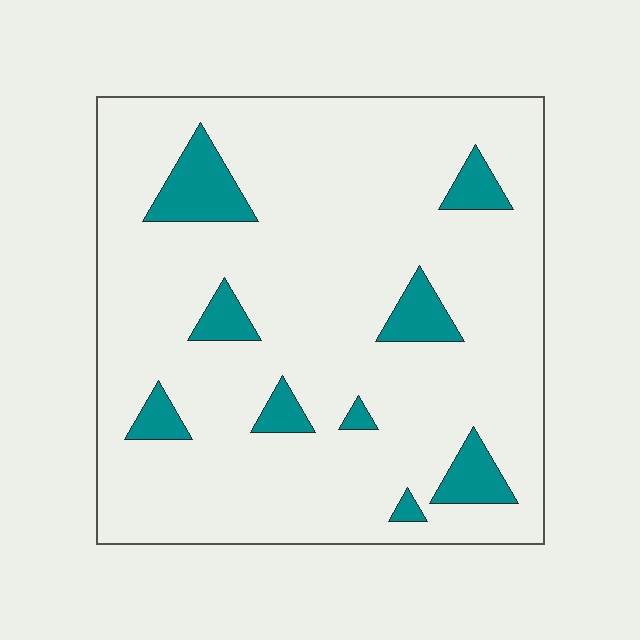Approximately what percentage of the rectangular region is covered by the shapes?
Approximately 10%.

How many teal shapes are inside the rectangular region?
9.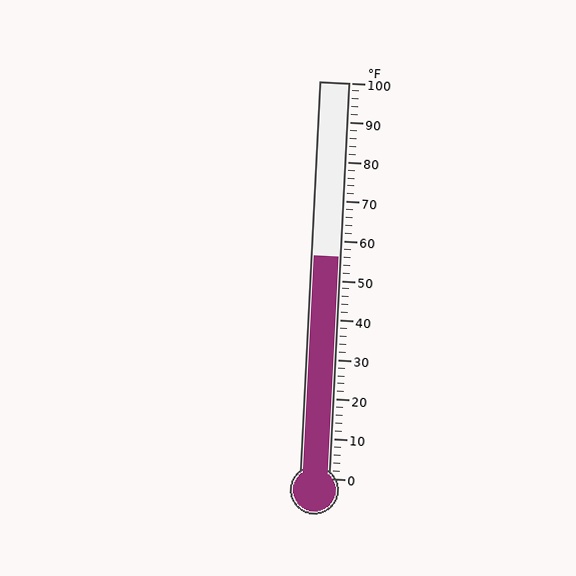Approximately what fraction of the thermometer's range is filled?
The thermometer is filled to approximately 55% of its range.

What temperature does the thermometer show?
The thermometer shows approximately 56°F.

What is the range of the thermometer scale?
The thermometer scale ranges from 0°F to 100°F.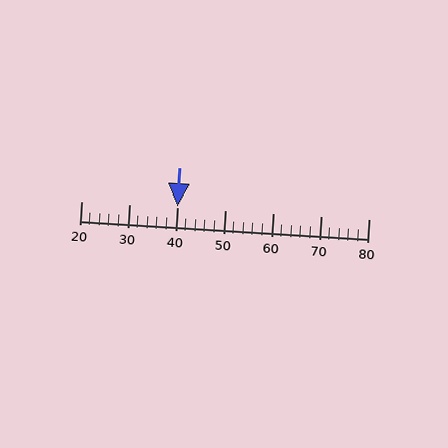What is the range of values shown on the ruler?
The ruler shows values from 20 to 80.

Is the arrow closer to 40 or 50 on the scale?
The arrow is closer to 40.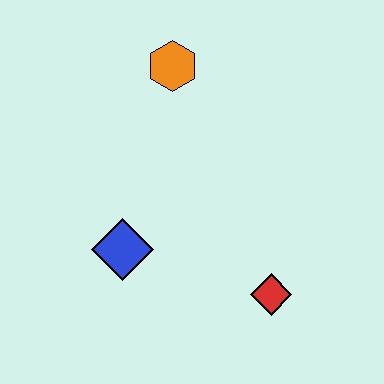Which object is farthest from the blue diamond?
The orange hexagon is farthest from the blue diamond.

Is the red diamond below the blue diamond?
Yes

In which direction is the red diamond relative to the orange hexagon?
The red diamond is below the orange hexagon.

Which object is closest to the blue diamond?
The red diamond is closest to the blue diamond.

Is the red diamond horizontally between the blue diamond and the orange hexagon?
No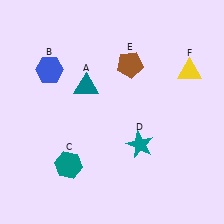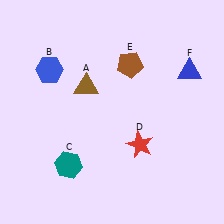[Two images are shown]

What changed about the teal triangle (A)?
In Image 1, A is teal. In Image 2, it changed to brown.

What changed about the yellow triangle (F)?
In Image 1, F is yellow. In Image 2, it changed to blue.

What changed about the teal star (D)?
In Image 1, D is teal. In Image 2, it changed to red.